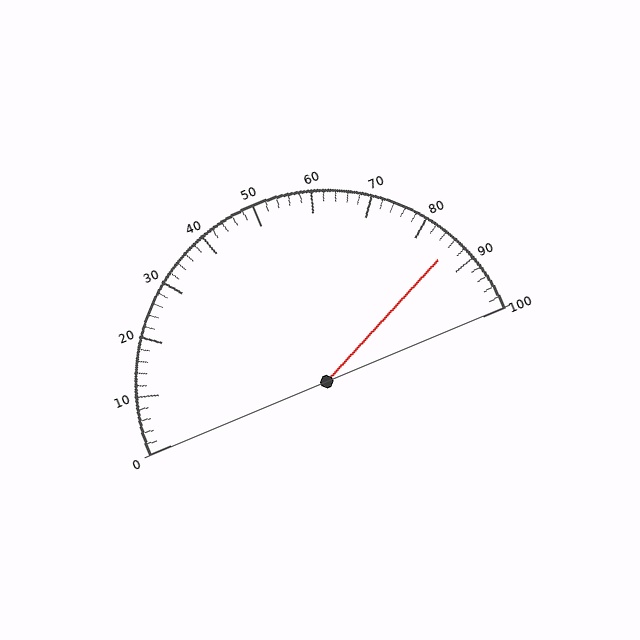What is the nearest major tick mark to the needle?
The nearest major tick mark is 90.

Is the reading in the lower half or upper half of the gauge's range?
The reading is in the upper half of the range (0 to 100).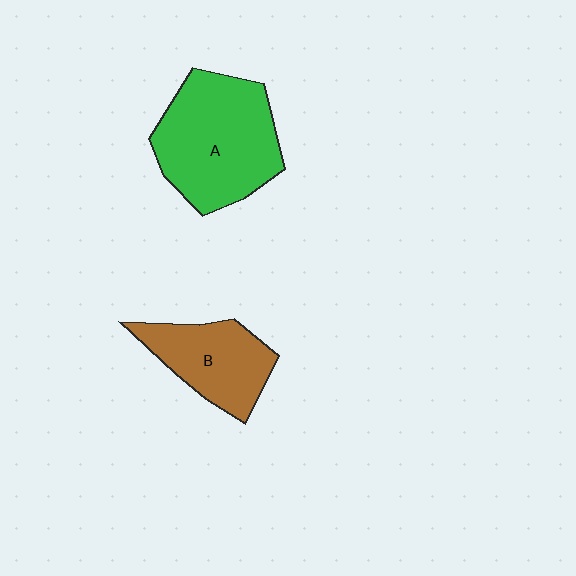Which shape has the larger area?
Shape A (green).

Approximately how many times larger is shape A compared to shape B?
Approximately 1.6 times.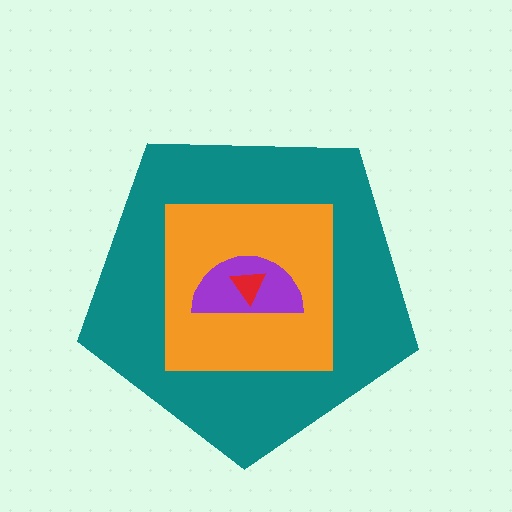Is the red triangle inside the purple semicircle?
Yes.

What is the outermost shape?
The teal pentagon.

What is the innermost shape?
The red triangle.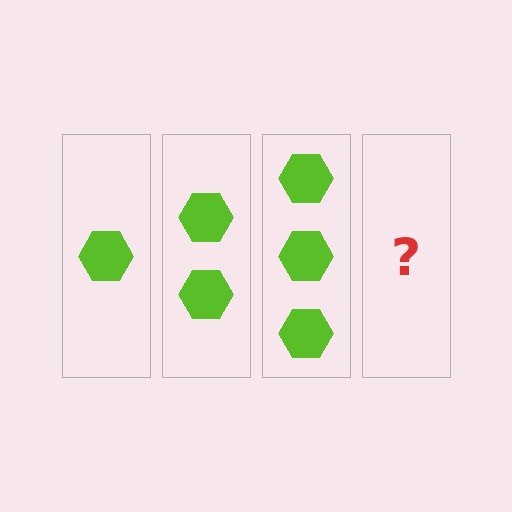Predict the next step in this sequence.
The next step is 4 hexagons.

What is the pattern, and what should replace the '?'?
The pattern is that each step adds one more hexagon. The '?' should be 4 hexagons.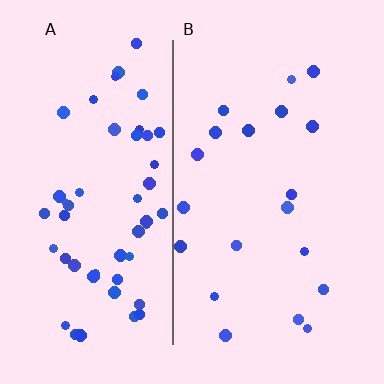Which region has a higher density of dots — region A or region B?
A (the left).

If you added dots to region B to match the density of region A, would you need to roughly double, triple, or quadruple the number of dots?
Approximately triple.